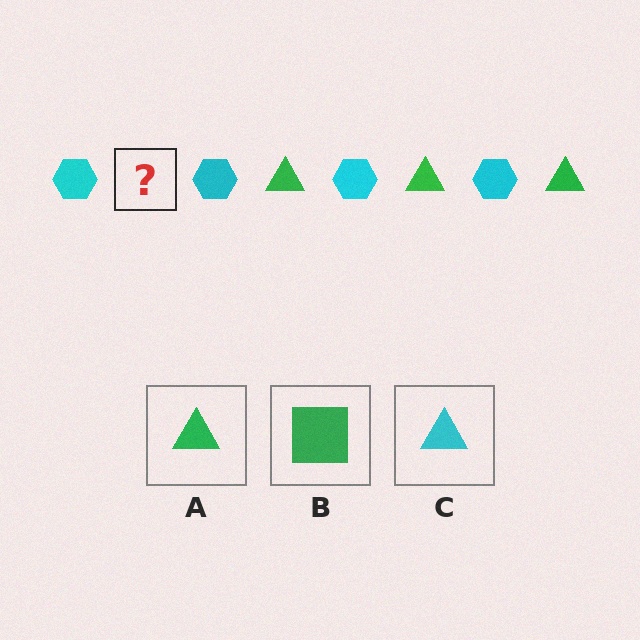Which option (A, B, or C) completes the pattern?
A.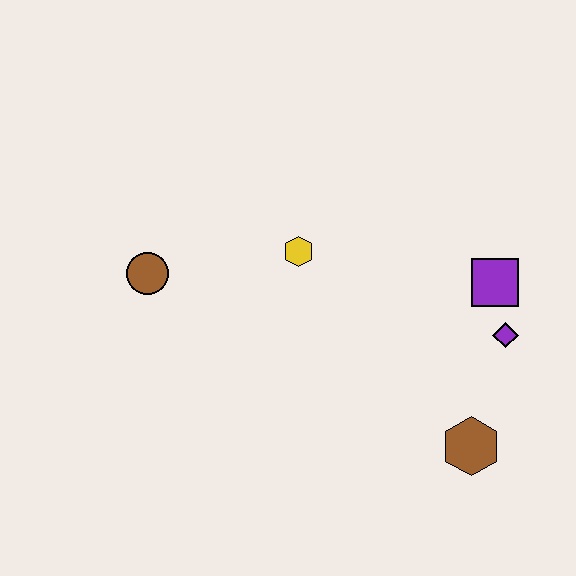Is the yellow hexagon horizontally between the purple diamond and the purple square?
No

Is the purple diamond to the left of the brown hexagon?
No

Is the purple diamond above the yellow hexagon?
No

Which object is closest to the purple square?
The purple diamond is closest to the purple square.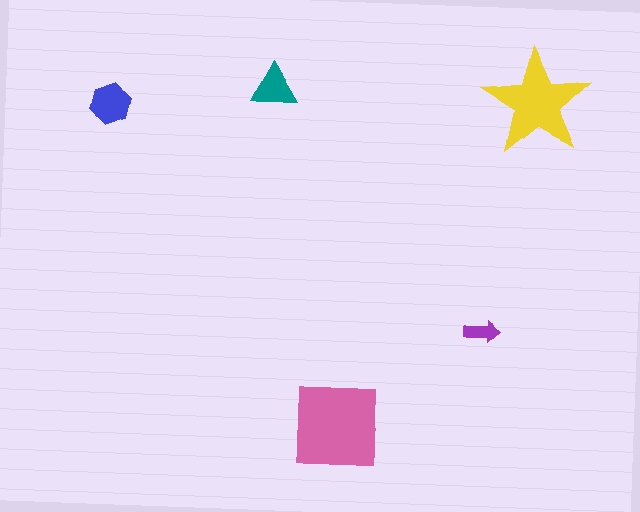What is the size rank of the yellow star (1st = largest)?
2nd.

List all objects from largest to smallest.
The pink square, the yellow star, the blue hexagon, the teal triangle, the purple arrow.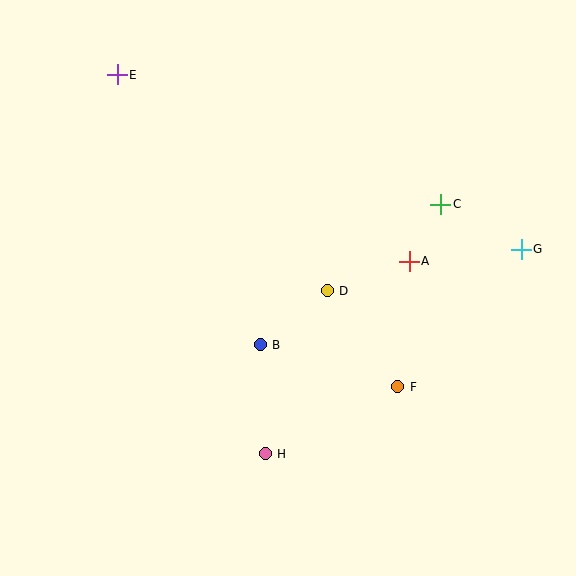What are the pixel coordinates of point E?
Point E is at (117, 75).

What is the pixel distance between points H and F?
The distance between H and F is 148 pixels.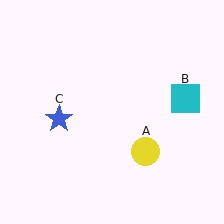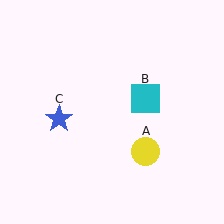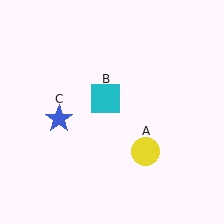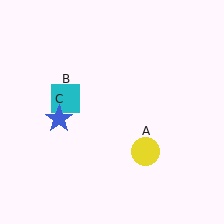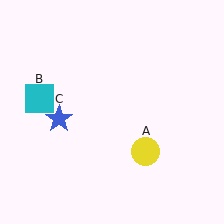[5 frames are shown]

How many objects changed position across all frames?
1 object changed position: cyan square (object B).